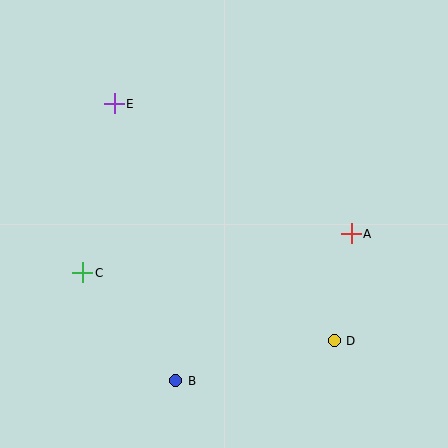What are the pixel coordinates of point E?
Point E is at (114, 104).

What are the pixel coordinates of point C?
Point C is at (83, 273).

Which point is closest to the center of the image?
Point A at (351, 234) is closest to the center.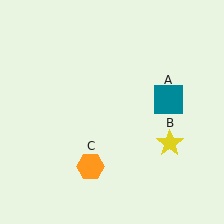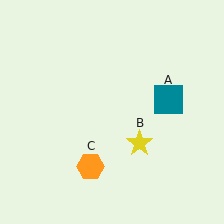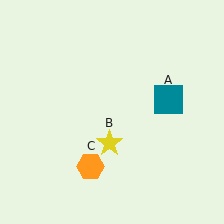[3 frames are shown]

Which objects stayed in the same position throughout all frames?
Teal square (object A) and orange hexagon (object C) remained stationary.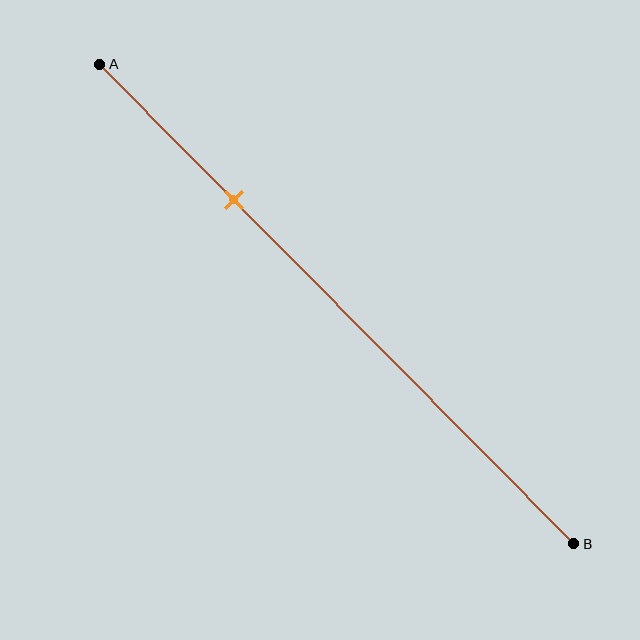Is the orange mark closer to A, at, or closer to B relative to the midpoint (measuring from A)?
The orange mark is closer to point A than the midpoint of segment AB.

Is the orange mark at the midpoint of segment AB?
No, the mark is at about 30% from A, not at the 50% midpoint.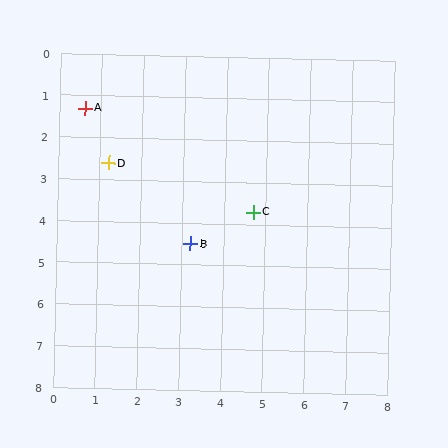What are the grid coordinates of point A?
Point A is at approximately (0.6, 1.3).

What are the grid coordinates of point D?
Point D is at approximately (1.2, 2.6).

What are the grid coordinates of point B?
Point B is at approximately (3.2, 4.5).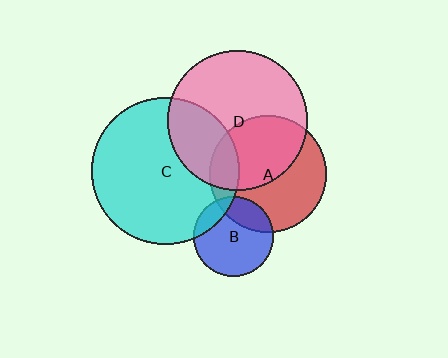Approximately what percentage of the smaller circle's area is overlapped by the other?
Approximately 15%.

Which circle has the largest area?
Circle C (cyan).